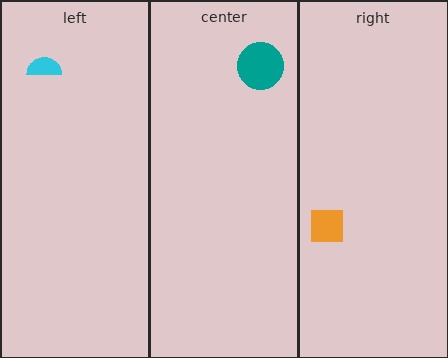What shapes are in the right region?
The orange square.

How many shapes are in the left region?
1.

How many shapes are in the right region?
1.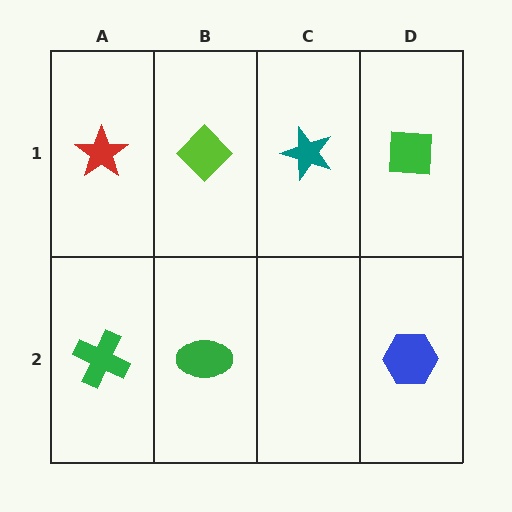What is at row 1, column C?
A teal star.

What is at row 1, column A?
A red star.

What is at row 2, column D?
A blue hexagon.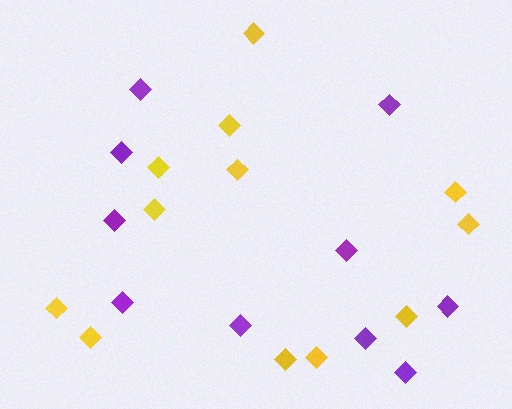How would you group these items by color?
There are 2 groups: one group of purple diamonds (10) and one group of yellow diamonds (12).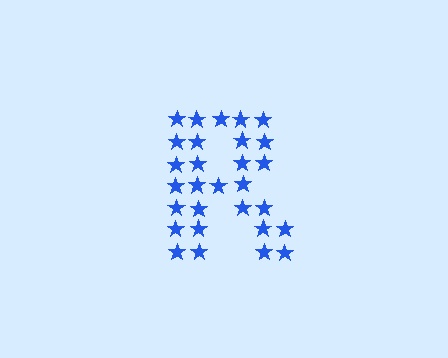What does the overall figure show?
The overall figure shows the letter R.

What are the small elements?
The small elements are stars.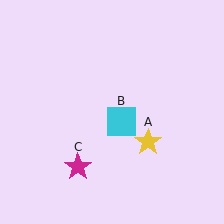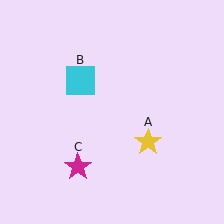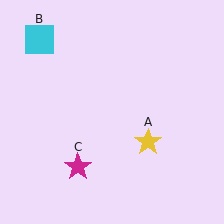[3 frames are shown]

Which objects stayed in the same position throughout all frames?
Yellow star (object A) and magenta star (object C) remained stationary.